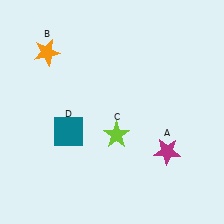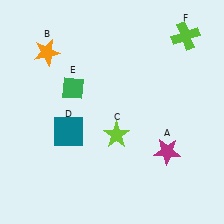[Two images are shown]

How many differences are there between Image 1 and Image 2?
There are 2 differences between the two images.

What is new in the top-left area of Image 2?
A green diamond (E) was added in the top-left area of Image 2.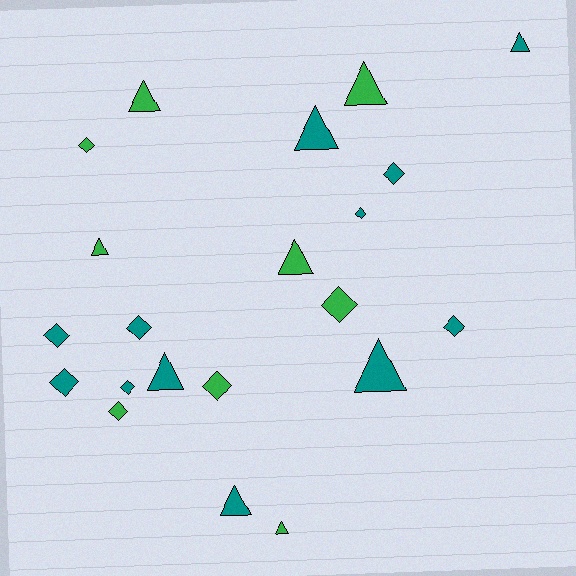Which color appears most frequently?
Teal, with 12 objects.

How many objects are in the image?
There are 21 objects.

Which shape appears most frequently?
Diamond, with 11 objects.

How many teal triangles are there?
There are 5 teal triangles.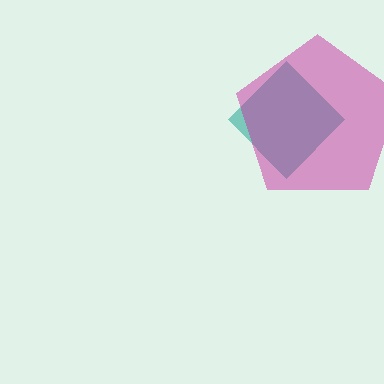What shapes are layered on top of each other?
The layered shapes are: a teal diamond, a magenta pentagon.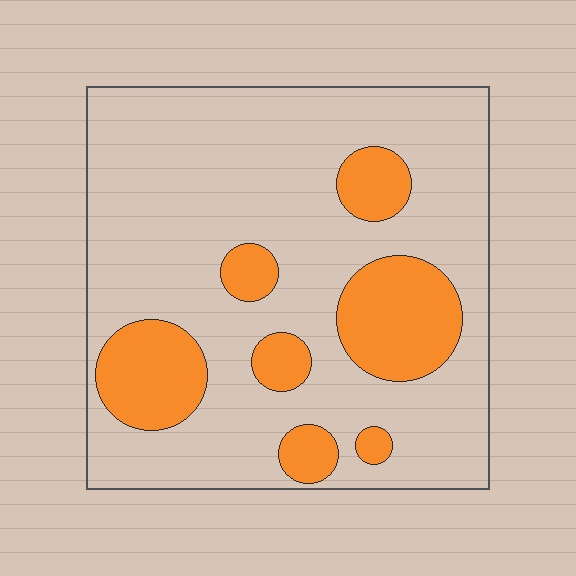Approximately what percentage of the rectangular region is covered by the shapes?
Approximately 20%.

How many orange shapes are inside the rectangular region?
7.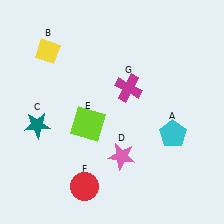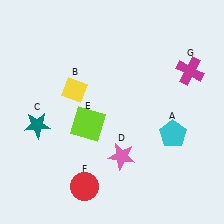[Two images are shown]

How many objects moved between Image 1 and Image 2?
2 objects moved between the two images.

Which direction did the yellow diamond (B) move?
The yellow diamond (B) moved down.